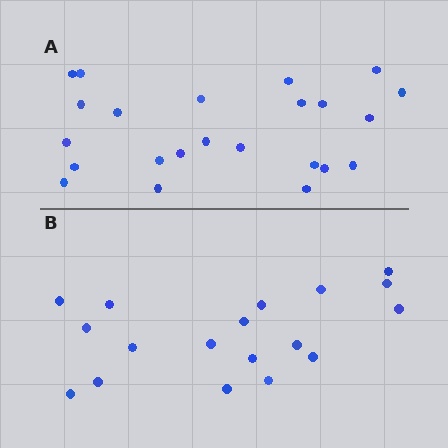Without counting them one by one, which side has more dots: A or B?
Region A (the top region) has more dots.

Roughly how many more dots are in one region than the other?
Region A has about 5 more dots than region B.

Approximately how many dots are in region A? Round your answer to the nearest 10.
About 20 dots. (The exact count is 23, which rounds to 20.)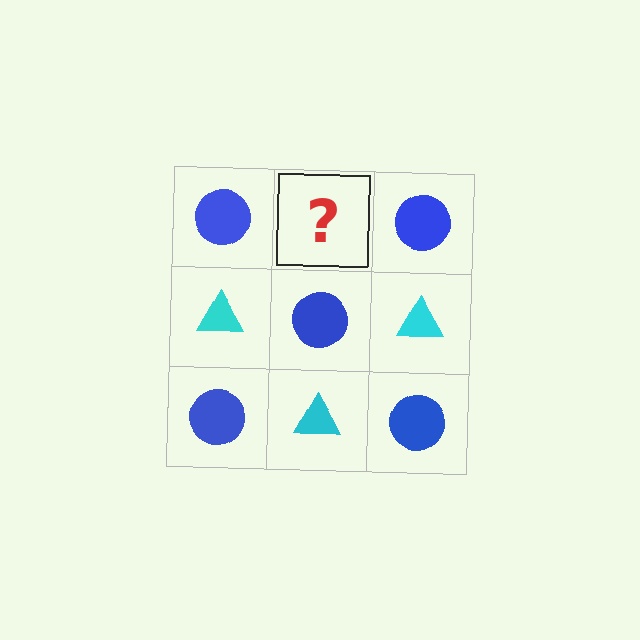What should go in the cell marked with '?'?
The missing cell should contain a cyan triangle.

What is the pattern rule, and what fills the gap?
The rule is that it alternates blue circle and cyan triangle in a checkerboard pattern. The gap should be filled with a cyan triangle.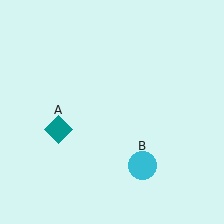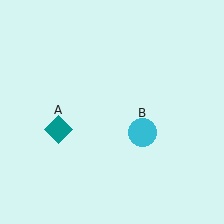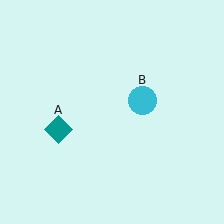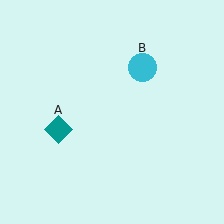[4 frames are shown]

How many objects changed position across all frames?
1 object changed position: cyan circle (object B).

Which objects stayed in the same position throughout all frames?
Teal diamond (object A) remained stationary.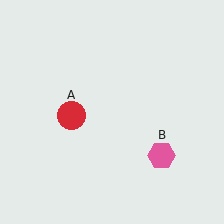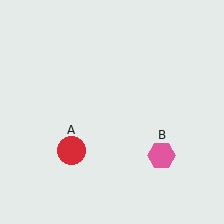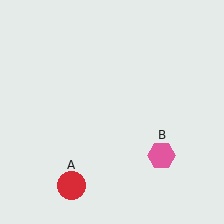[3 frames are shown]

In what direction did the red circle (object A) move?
The red circle (object A) moved down.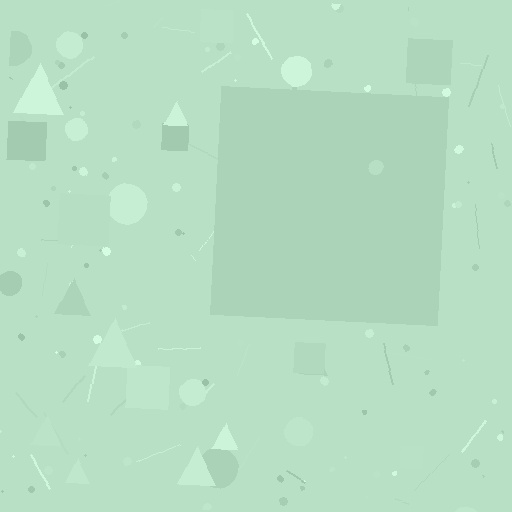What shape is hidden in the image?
A square is hidden in the image.